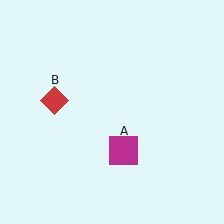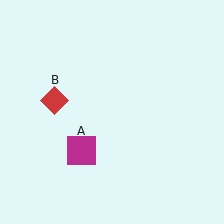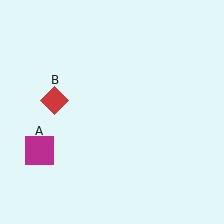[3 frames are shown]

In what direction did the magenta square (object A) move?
The magenta square (object A) moved left.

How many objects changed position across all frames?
1 object changed position: magenta square (object A).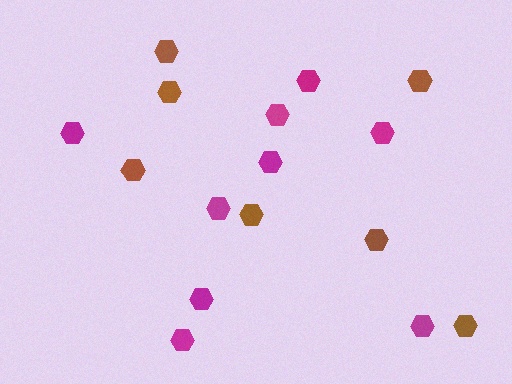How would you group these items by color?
There are 2 groups: one group of magenta hexagons (9) and one group of brown hexagons (7).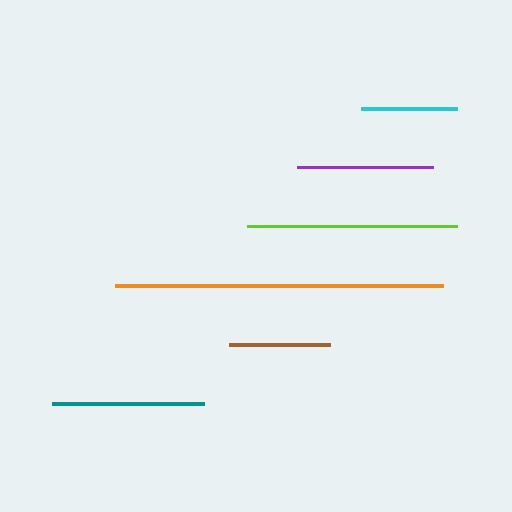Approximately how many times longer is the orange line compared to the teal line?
The orange line is approximately 2.2 times the length of the teal line.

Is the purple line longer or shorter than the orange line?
The orange line is longer than the purple line.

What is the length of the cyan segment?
The cyan segment is approximately 96 pixels long.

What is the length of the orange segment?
The orange segment is approximately 328 pixels long.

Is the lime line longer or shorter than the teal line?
The lime line is longer than the teal line.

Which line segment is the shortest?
The cyan line is the shortest at approximately 96 pixels.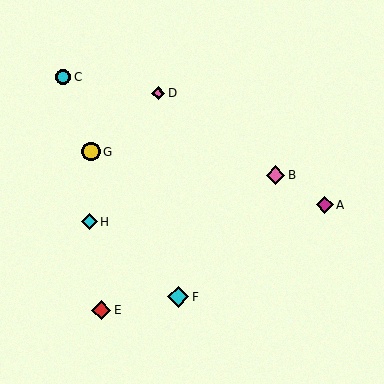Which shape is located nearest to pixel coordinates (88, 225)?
The cyan diamond (labeled H) at (90, 222) is nearest to that location.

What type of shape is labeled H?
Shape H is a cyan diamond.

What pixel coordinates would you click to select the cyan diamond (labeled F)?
Click at (178, 297) to select the cyan diamond F.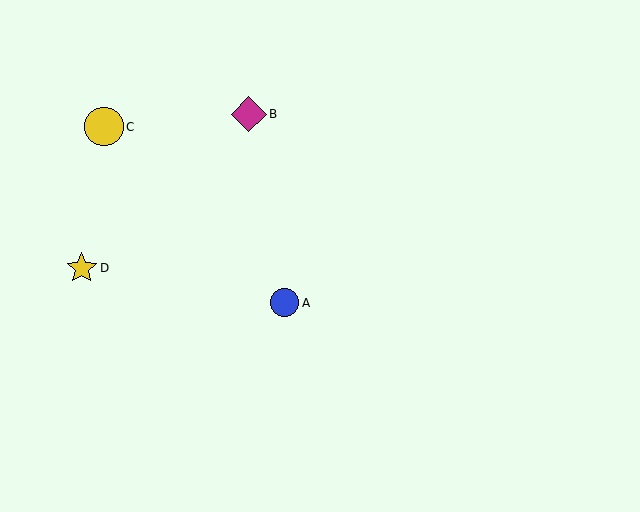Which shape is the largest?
The yellow circle (labeled C) is the largest.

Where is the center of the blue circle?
The center of the blue circle is at (285, 303).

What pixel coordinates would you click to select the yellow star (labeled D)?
Click at (82, 268) to select the yellow star D.